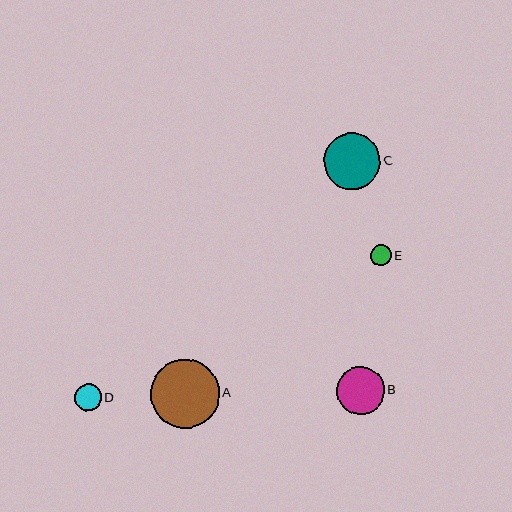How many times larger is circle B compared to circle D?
Circle B is approximately 1.8 times the size of circle D.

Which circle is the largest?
Circle A is the largest with a size of approximately 69 pixels.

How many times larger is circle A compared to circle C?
Circle A is approximately 1.2 times the size of circle C.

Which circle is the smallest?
Circle E is the smallest with a size of approximately 21 pixels.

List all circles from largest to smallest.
From largest to smallest: A, C, B, D, E.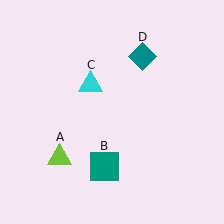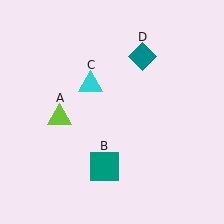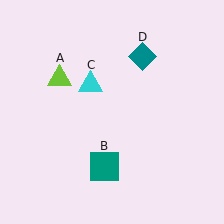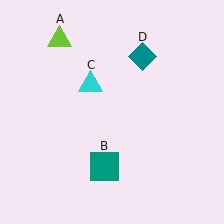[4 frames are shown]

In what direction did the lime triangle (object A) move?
The lime triangle (object A) moved up.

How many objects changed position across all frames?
1 object changed position: lime triangle (object A).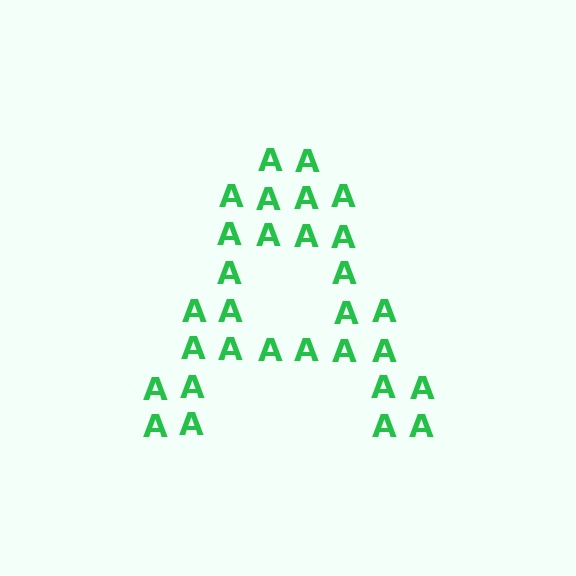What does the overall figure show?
The overall figure shows the letter A.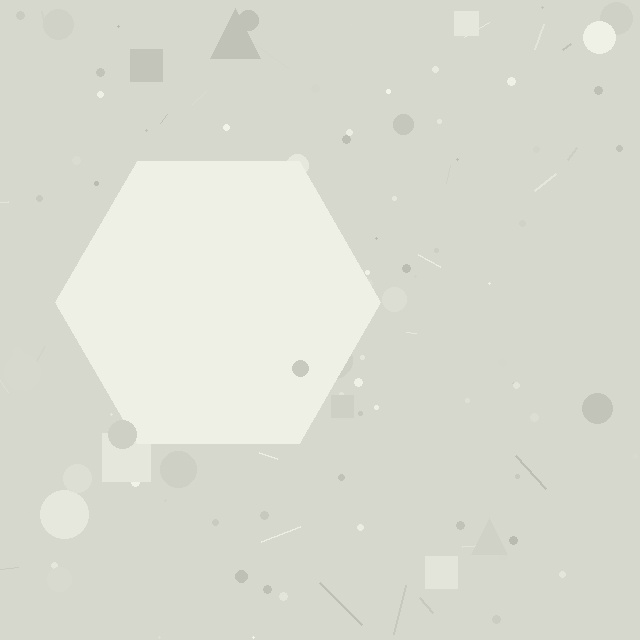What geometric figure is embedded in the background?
A hexagon is embedded in the background.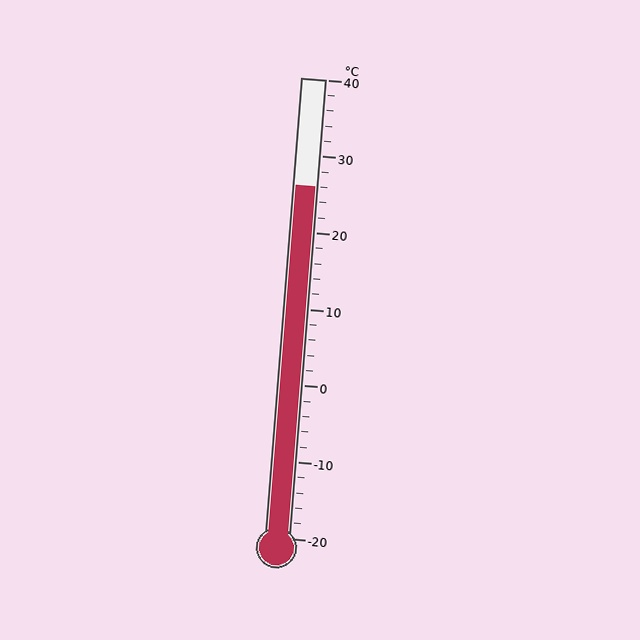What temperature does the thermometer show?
The thermometer shows approximately 26°C.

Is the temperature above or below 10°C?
The temperature is above 10°C.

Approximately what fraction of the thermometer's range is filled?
The thermometer is filled to approximately 75% of its range.